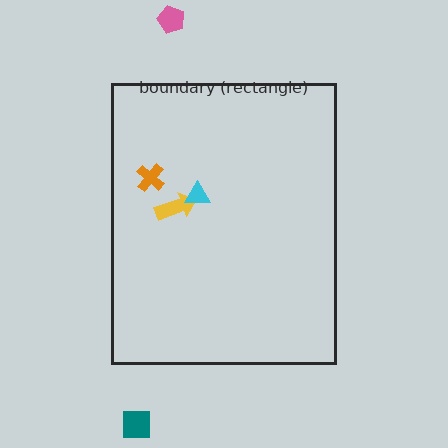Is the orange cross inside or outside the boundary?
Inside.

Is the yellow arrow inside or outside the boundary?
Inside.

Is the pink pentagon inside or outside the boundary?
Outside.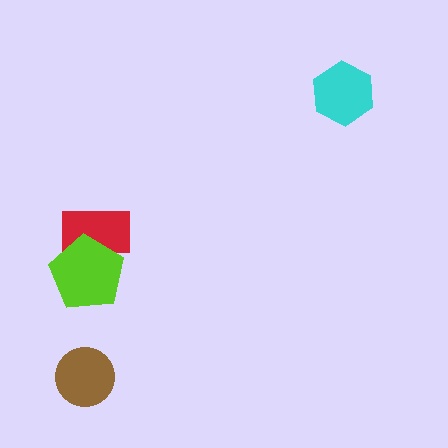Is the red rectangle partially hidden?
Yes, it is partially covered by another shape.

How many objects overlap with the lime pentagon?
1 object overlaps with the lime pentagon.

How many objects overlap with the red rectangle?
1 object overlaps with the red rectangle.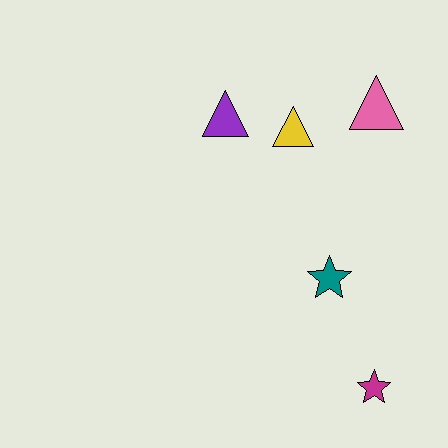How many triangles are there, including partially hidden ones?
There are 3 triangles.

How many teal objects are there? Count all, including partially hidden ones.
There is 1 teal object.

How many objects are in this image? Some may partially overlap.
There are 5 objects.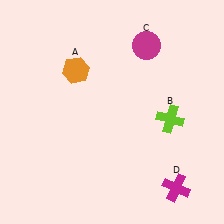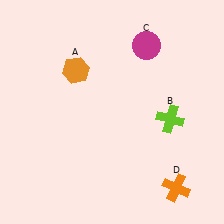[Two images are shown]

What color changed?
The cross (D) changed from magenta in Image 1 to orange in Image 2.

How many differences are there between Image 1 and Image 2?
There is 1 difference between the two images.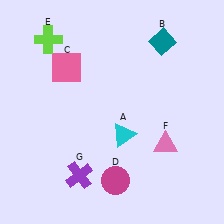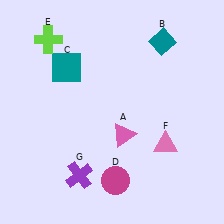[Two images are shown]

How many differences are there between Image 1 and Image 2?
There are 2 differences between the two images.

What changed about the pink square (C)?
In Image 1, C is pink. In Image 2, it changed to teal.